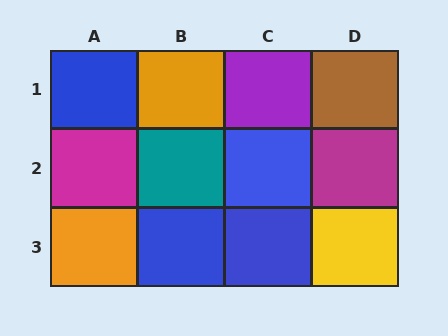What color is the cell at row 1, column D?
Brown.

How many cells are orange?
2 cells are orange.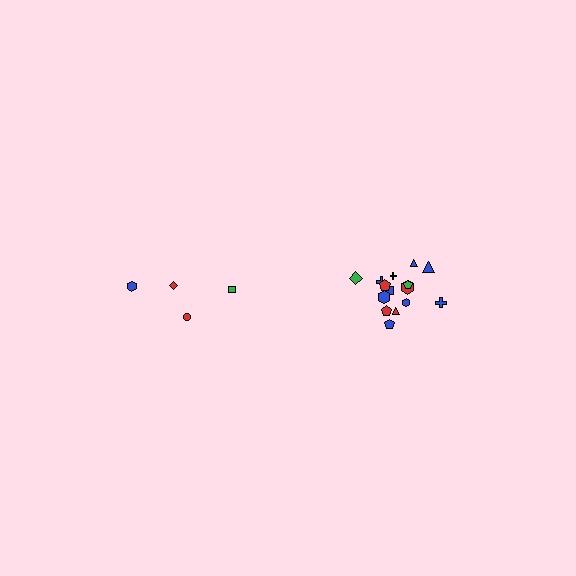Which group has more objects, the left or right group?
The right group.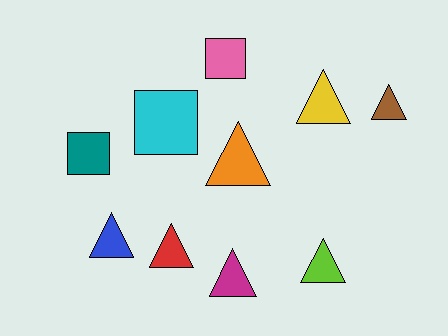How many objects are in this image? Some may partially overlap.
There are 10 objects.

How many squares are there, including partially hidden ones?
There are 3 squares.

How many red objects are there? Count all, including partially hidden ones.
There is 1 red object.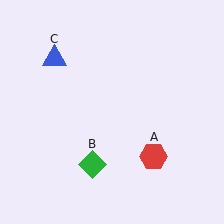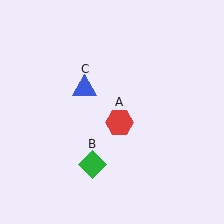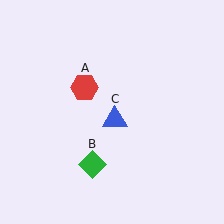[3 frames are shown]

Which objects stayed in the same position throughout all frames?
Green diamond (object B) remained stationary.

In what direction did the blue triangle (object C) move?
The blue triangle (object C) moved down and to the right.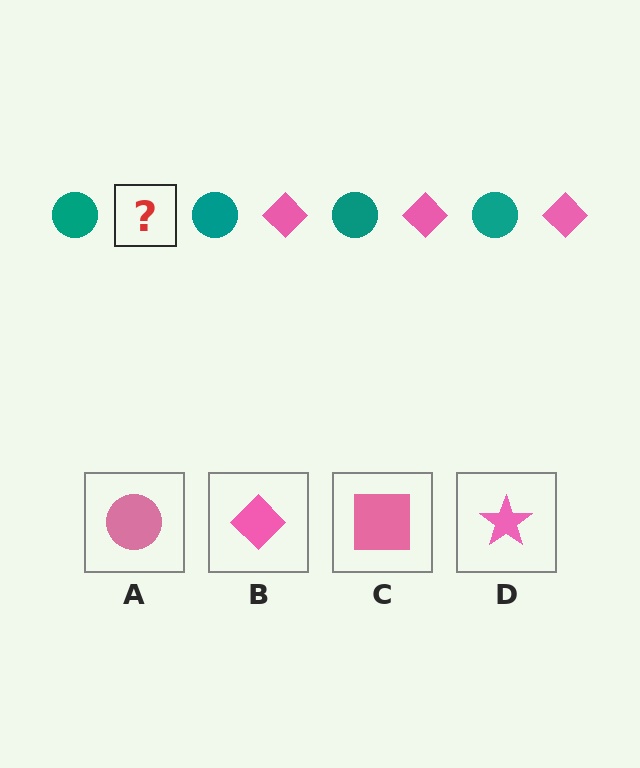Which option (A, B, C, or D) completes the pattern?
B.